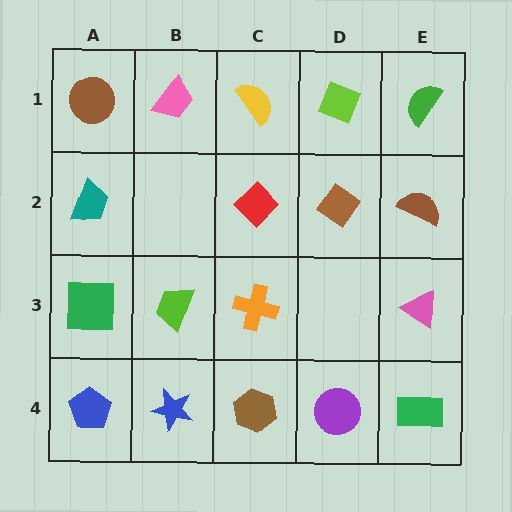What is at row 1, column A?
A brown circle.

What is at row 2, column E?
A brown semicircle.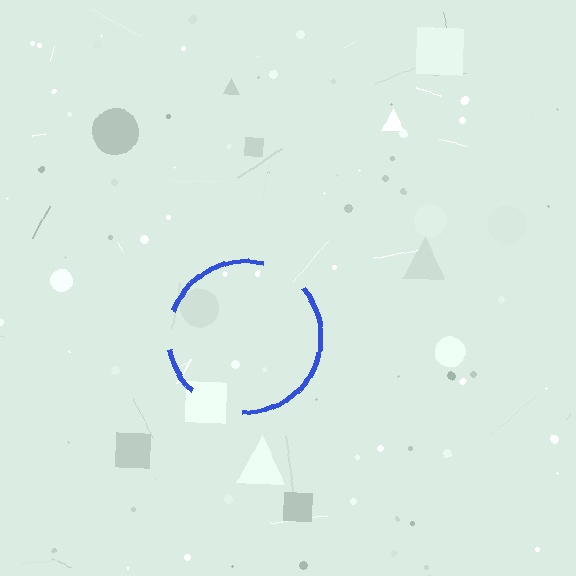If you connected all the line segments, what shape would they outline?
They would outline a circle.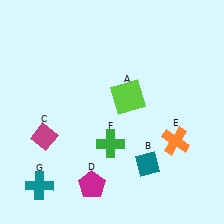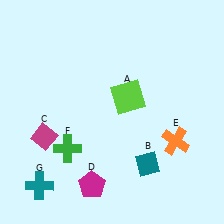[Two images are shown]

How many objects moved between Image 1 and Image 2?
1 object moved between the two images.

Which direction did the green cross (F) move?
The green cross (F) moved left.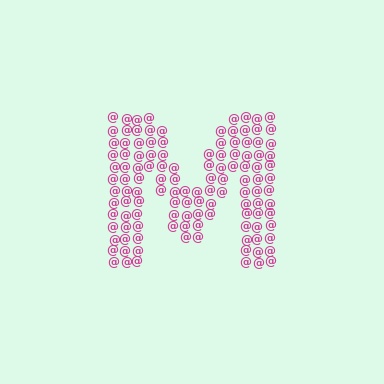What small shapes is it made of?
It is made of small at signs.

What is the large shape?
The large shape is the letter M.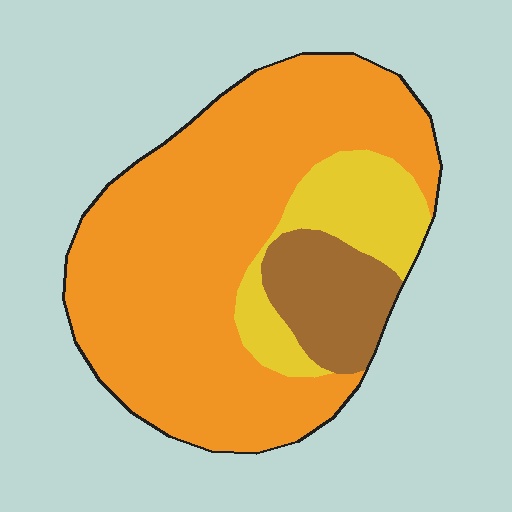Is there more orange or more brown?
Orange.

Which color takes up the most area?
Orange, at roughly 70%.